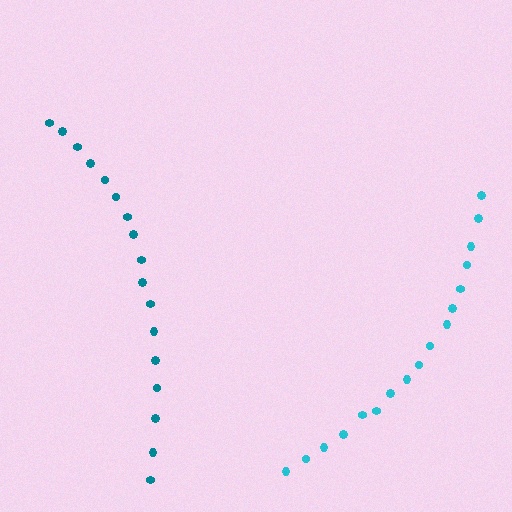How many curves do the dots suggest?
There are 2 distinct paths.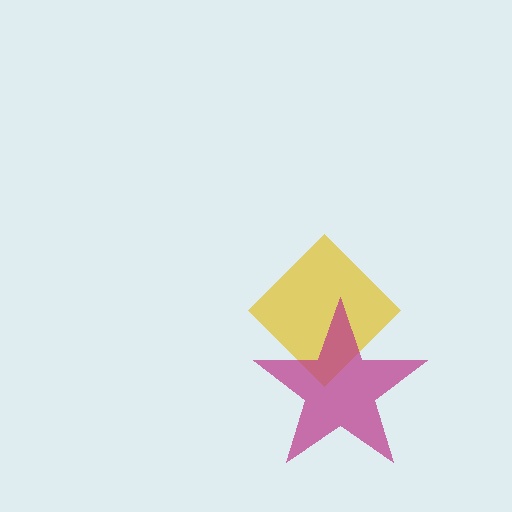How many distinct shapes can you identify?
There are 2 distinct shapes: a yellow diamond, a magenta star.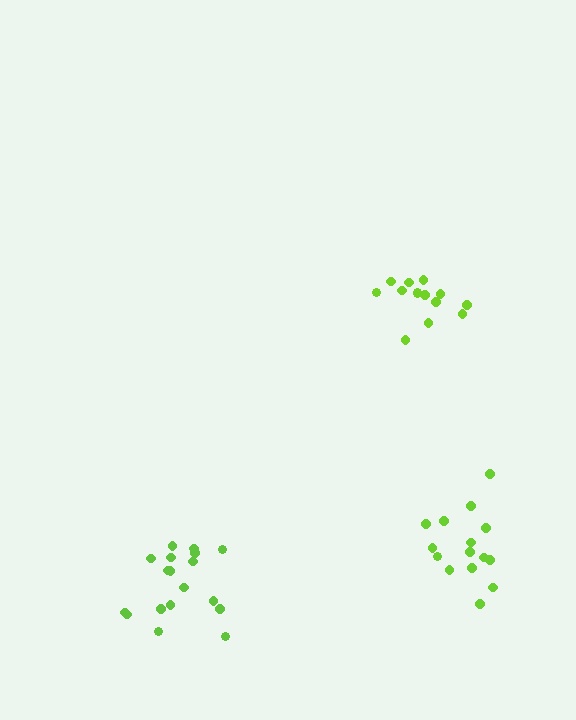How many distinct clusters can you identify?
There are 3 distinct clusters.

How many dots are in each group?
Group 1: 14 dots, Group 2: 15 dots, Group 3: 18 dots (47 total).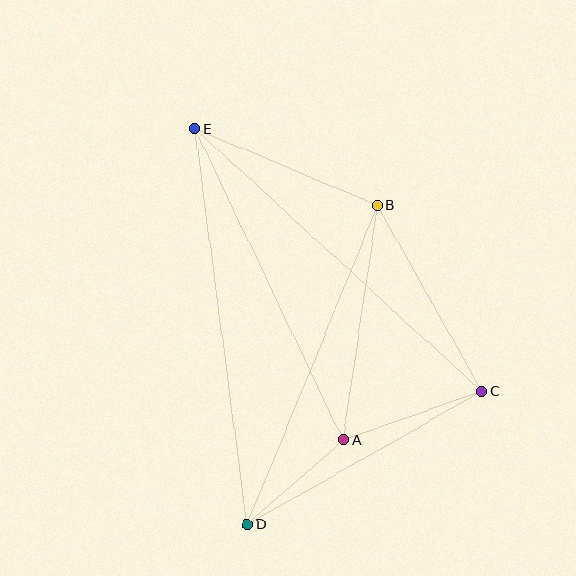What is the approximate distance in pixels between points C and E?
The distance between C and E is approximately 389 pixels.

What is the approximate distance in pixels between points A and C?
The distance between A and C is approximately 147 pixels.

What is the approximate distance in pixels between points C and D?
The distance between C and D is approximately 270 pixels.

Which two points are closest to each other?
Points A and D are closest to each other.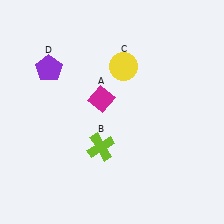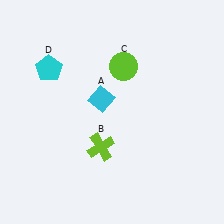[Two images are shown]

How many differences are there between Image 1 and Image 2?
There are 3 differences between the two images.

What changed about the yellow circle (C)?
In Image 1, C is yellow. In Image 2, it changed to lime.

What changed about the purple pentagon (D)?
In Image 1, D is purple. In Image 2, it changed to cyan.